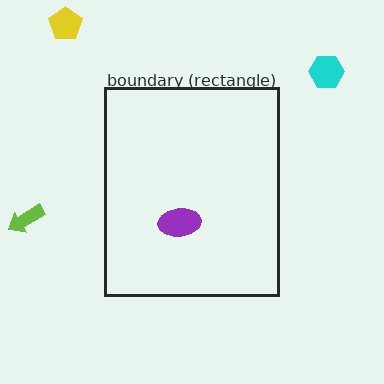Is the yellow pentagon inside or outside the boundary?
Outside.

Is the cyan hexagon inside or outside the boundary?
Outside.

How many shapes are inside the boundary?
1 inside, 3 outside.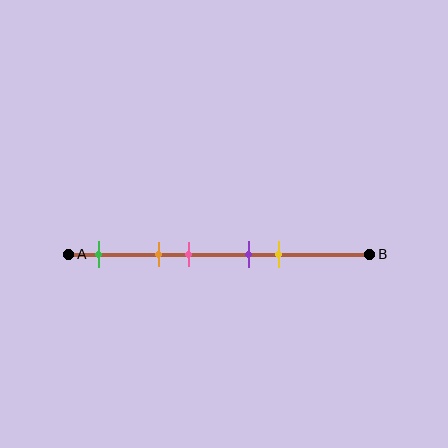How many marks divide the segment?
There are 5 marks dividing the segment.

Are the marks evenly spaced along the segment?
No, the marks are not evenly spaced.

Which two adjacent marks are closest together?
The purple and yellow marks are the closest adjacent pair.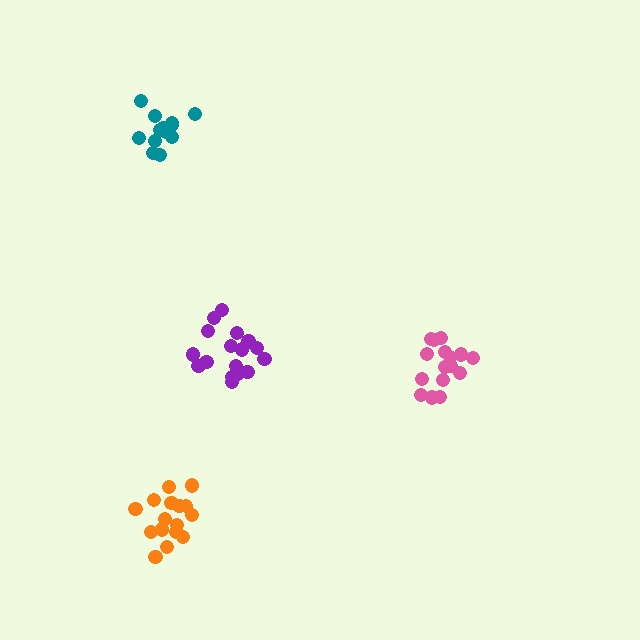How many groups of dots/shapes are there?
There are 4 groups.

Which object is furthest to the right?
The pink cluster is rightmost.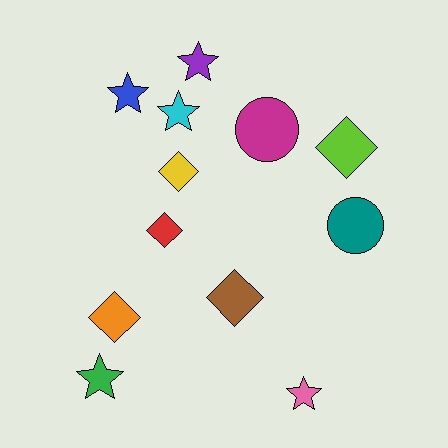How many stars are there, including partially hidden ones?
There are 5 stars.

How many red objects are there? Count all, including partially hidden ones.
There is 1 red object.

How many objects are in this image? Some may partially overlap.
There are 12 objects.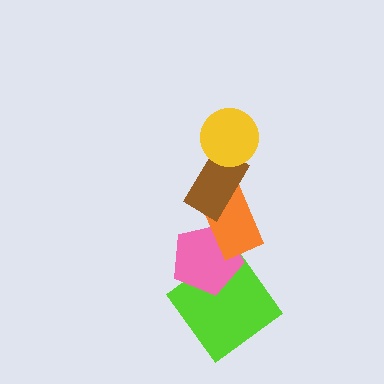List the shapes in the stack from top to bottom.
From top to bottom: the yellow circle, the brown rectangle, the orange rectangle, the pink pentagon, the lime diamond.